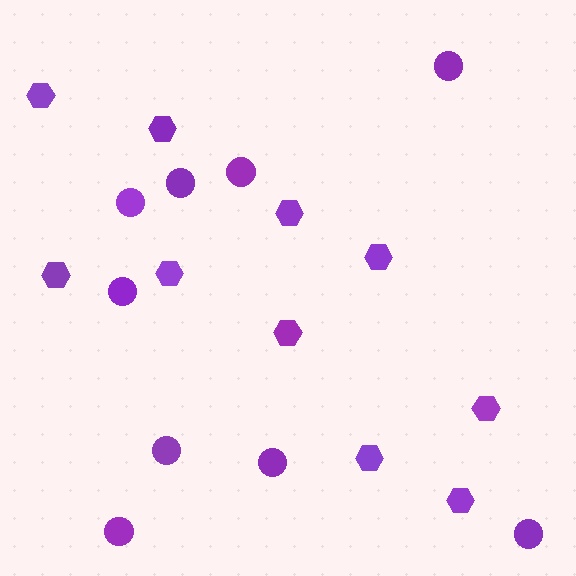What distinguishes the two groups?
There are 2 groups: one group of circles (9) and one group of hexagons (10).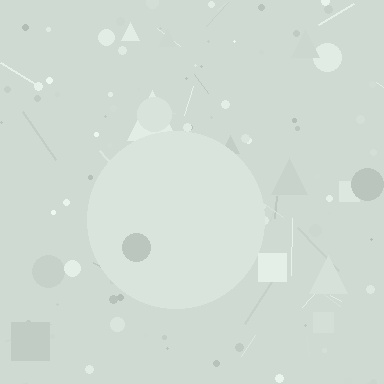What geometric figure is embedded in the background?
A circle is embedded in the background.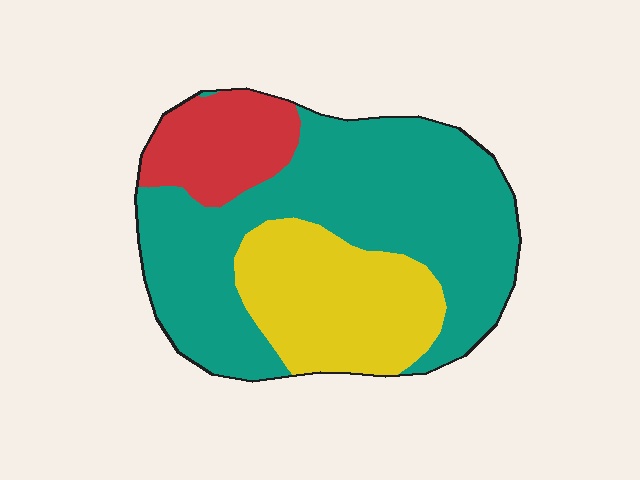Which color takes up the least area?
Red, at roughly 15%.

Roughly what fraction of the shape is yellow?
Yellow takes up about one quarter (1/4) of the shape.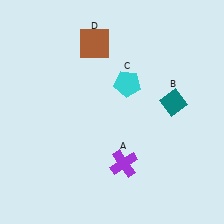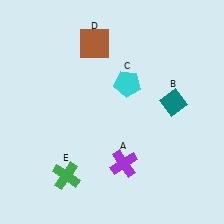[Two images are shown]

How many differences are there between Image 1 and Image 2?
There is 1 difference between the two images.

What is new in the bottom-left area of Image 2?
A green cross (E) was added in the bottom-left area of Image 2.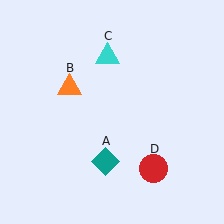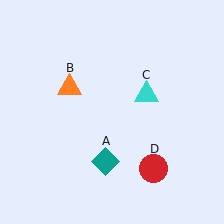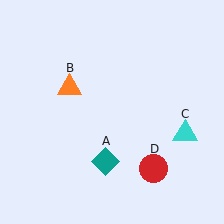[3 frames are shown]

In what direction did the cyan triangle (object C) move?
The cyan triangle (object C) moved down and to the right.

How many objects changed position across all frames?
1 object changed position: cyan triangle (object C).